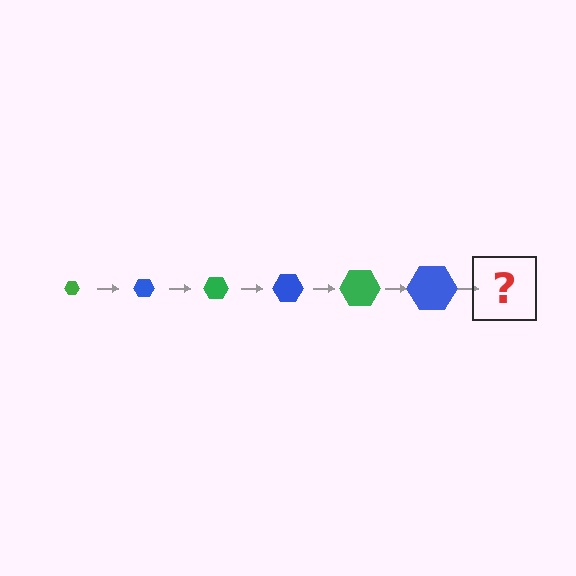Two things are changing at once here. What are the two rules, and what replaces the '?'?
The two rules are that the hexagon grows larger each step and the color cycles through green and blue. The '?' should be a green hexagon, larger than the previous one.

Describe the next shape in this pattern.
It should be a green hexagon, larger than the previous one.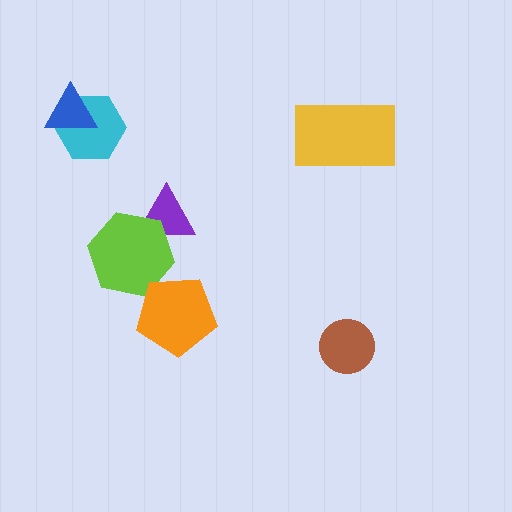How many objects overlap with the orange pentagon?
1 object overlaps with the orange pentagon.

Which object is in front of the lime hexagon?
The orange pentagon is in front of the lime hexagon.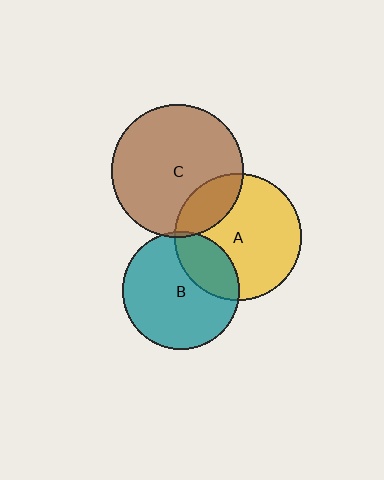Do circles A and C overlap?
Yes.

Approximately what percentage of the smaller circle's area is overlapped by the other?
Approximately 20%.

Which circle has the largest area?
Circle C (brown).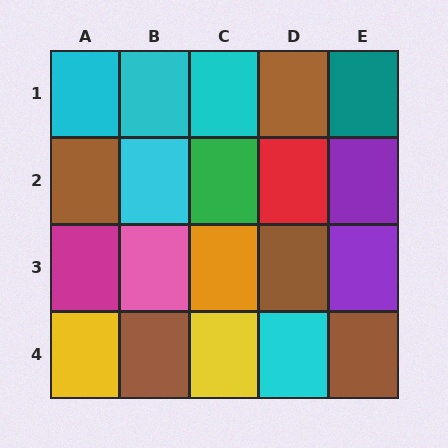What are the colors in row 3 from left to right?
Magenta, pink, orange, brown, purple.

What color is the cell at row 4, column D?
Cyan.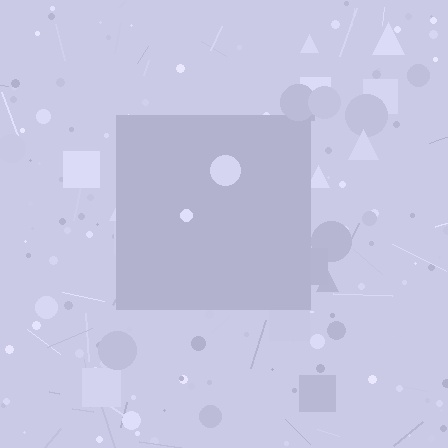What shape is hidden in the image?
A square is hidden in the image.